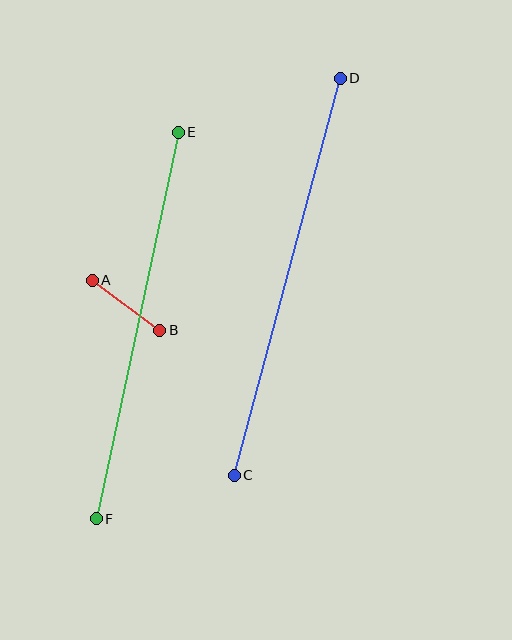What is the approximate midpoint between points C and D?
The midpoint is at approximately (287, 277) pixels.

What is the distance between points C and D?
The distance is approximately 411 pixels.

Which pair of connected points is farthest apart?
Points C and D are farthest apart.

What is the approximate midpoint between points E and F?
The midpoint is at approximately (137, 325) pixels.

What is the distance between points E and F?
The distance is approximately 395 pixels.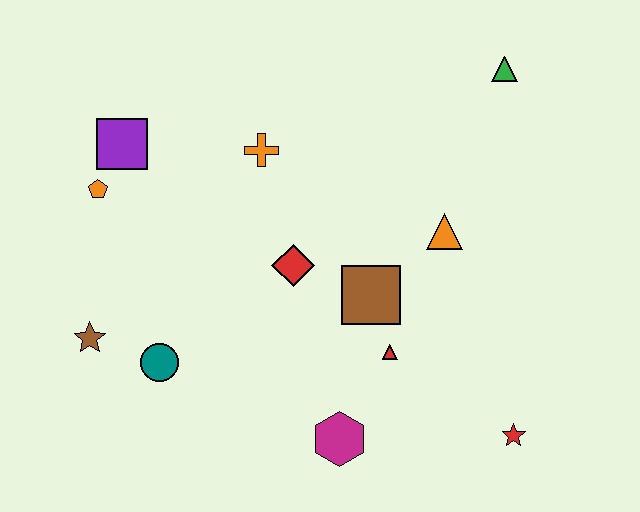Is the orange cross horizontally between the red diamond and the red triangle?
No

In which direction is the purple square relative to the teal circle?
The purple square is above the teal circle.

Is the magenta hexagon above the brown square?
No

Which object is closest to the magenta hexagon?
The red triangle is closest to the magenta hexagon.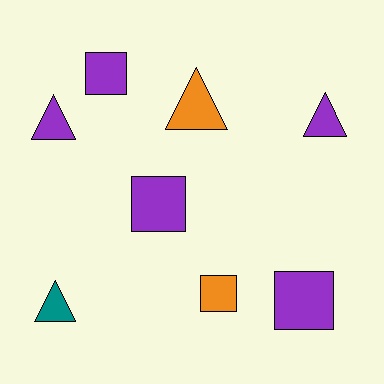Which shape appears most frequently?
Square, with 4 objects.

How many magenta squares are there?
There are no magenta squares.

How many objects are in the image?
There are 8 objects.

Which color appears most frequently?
Purple, with 5 objects.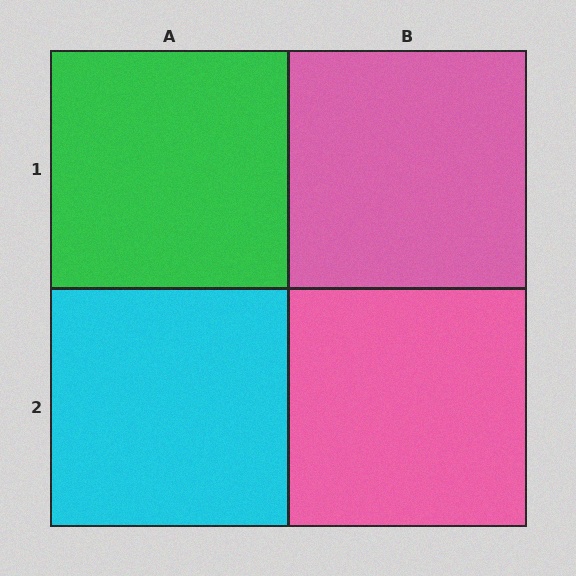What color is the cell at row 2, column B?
Pink.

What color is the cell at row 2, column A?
Cyan.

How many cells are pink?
2 cells are pink.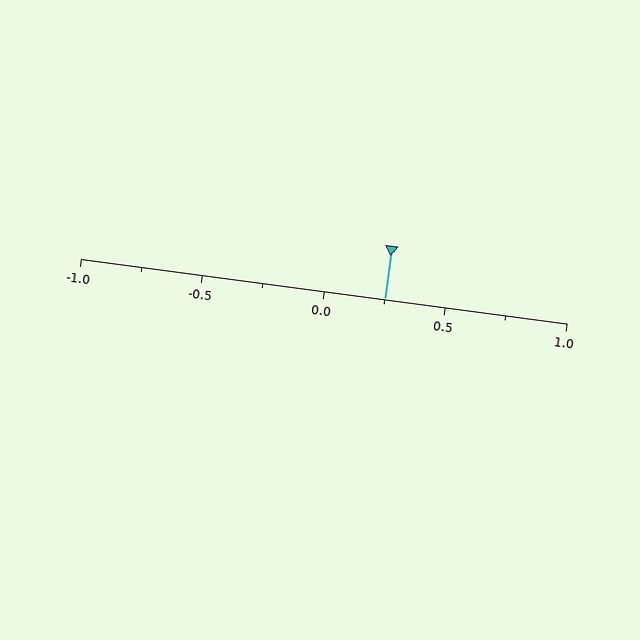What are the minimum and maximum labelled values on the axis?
The axis runs from -1.0 to 1.0.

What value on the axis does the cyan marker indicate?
The marker indicates approximately 0.25.